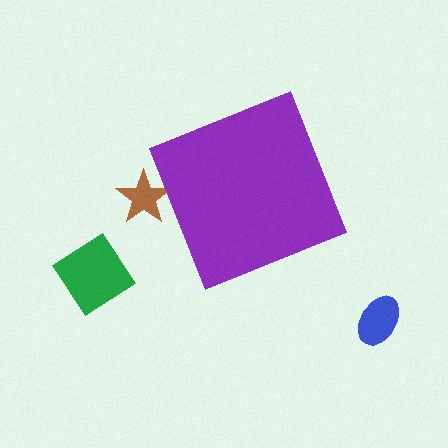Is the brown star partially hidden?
Yes, the brown star is partially hidden behind the purple diamond.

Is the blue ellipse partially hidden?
No, the blue ellipse is fully visible.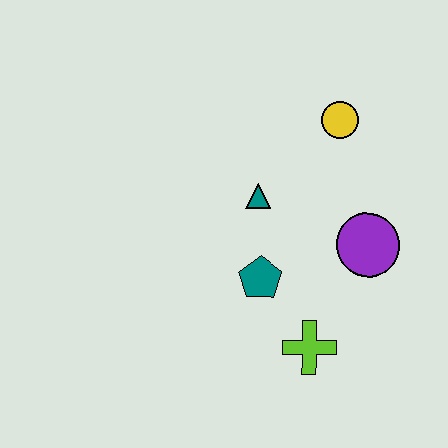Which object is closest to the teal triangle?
The teal pentagon is closest to the teal triangle.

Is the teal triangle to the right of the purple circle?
No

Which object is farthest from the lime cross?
The yellow circle is farthest from the lime cross.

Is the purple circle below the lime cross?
No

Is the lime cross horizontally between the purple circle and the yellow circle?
No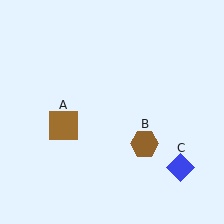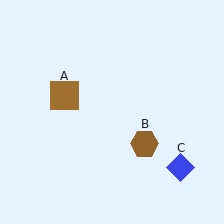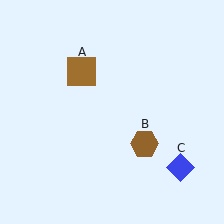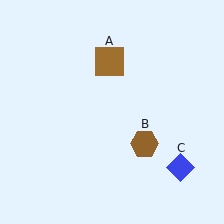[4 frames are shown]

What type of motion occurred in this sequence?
The brown square (object A) rotated clockwise around the center of the scene.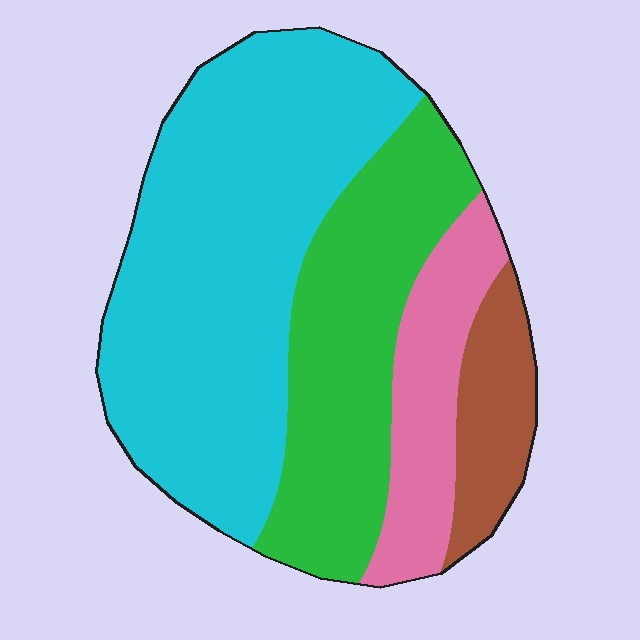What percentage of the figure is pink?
Pink covers 14% of the figure.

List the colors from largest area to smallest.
From largest to smallest: cyan, green, pink, brown.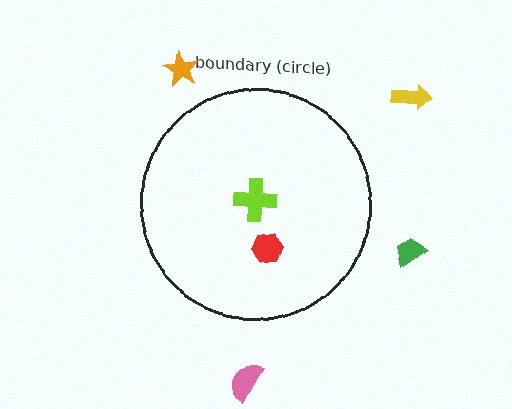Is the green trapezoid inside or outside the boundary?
Outside.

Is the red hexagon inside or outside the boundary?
Inside.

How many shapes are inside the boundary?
2 inside, 4 outside.